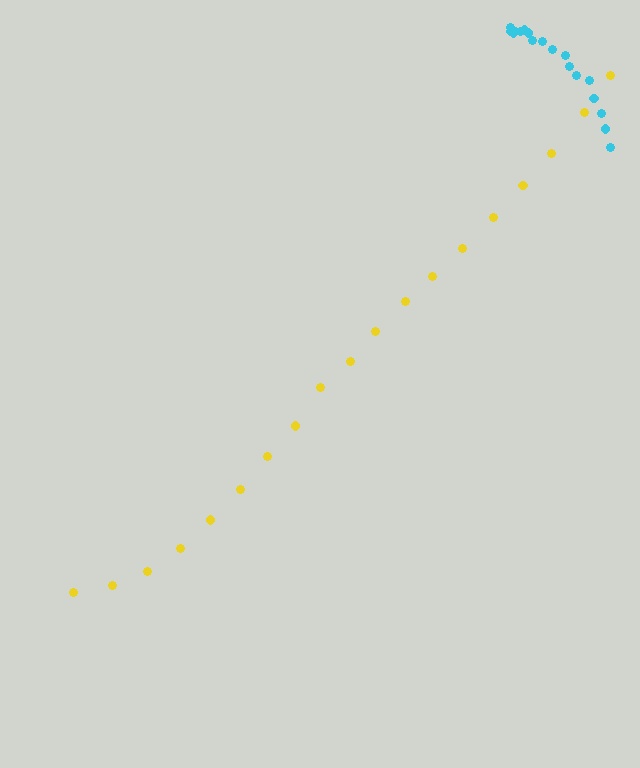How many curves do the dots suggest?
There are 2 distinct paths.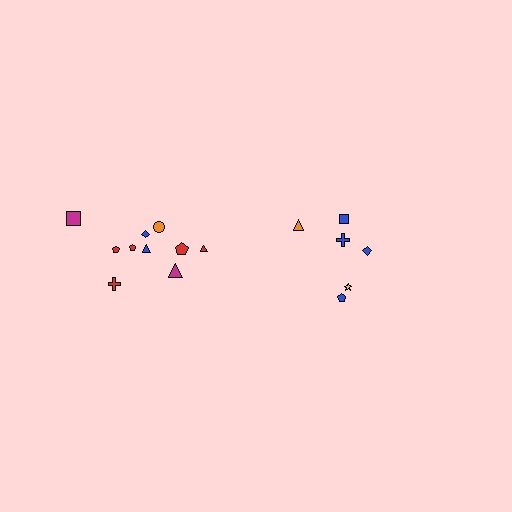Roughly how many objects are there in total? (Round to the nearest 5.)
Roughly 15 objects in total.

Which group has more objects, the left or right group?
The left group.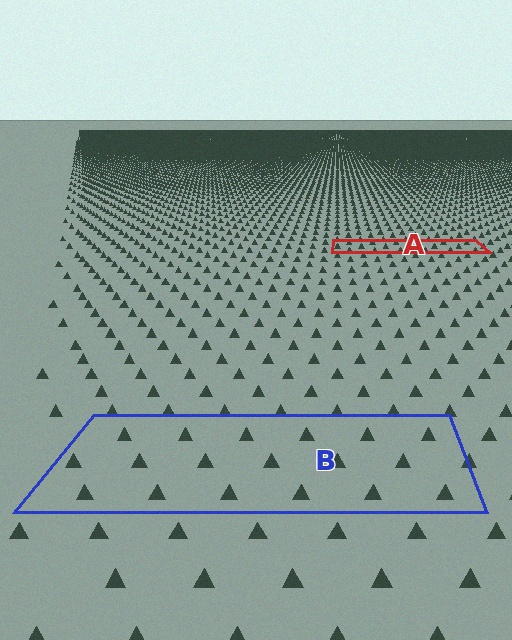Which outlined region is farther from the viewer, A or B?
Region A is farther from the viewer — the texture elements inside it appear smaller and more densely packed.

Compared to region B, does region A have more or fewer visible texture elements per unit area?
Region A has more texture elements per unit area — they are packed more densely because it is farther away.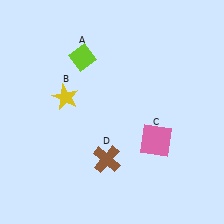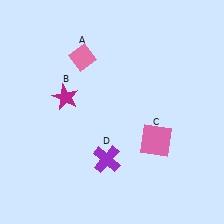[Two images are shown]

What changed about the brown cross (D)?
In Image 1, D is brown. In Image 2, it changed to purple.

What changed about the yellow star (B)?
In Image 1, B is yellow. In Image 2, it changed to magenta.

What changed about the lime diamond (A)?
In Image 1, A is lime. In Image 2, it changed to pink.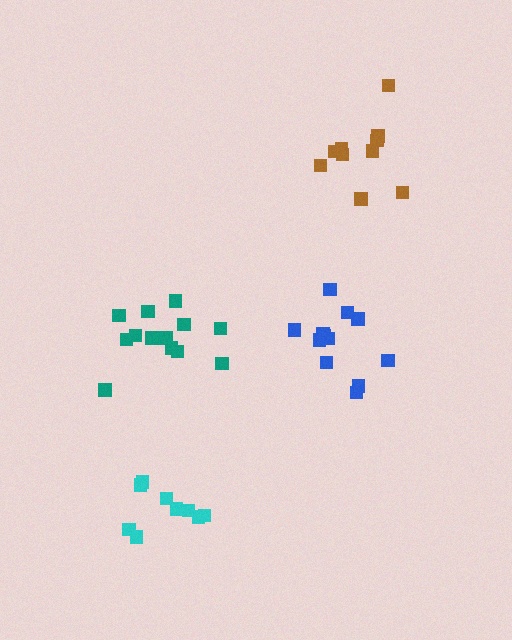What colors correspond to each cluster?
The clusters are colored: teal, brown, blue, cyan.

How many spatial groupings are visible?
There are 4 spatial groupings.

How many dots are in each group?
Group 1: 13 dots, Group 2: 10 dots, Group 3: 12 dots, Group 4: 9 dots (44 total).